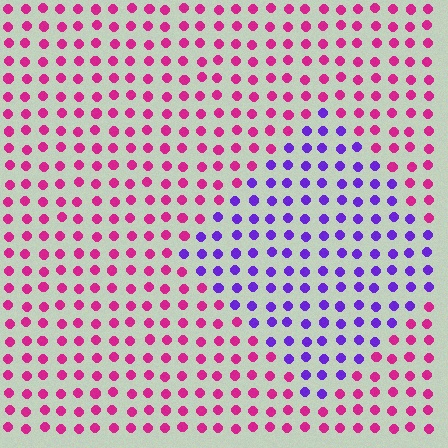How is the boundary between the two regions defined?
The boundary is defined purely by a slight shift in hue (about 60 degrees). Spacing, size, and orientation are identical on both sides.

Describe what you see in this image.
The image is filled with small magenta elements in a uniform arrangement. A diamond-shaped region is visible where the elements are tinted to a slightly different hue, forming a subtle color boundary.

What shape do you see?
I see a diamond.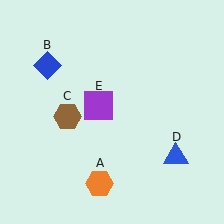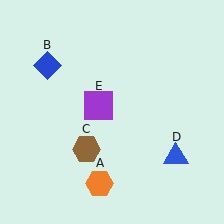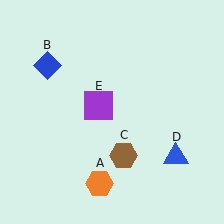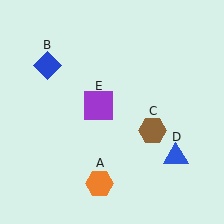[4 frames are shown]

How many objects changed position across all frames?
1 object changed position: brown hexagon (object C).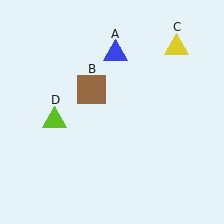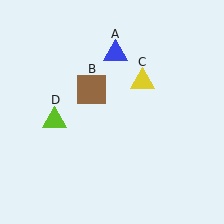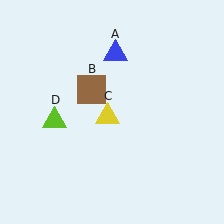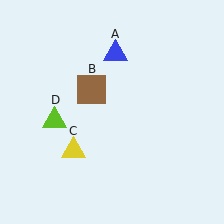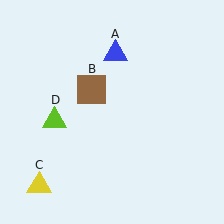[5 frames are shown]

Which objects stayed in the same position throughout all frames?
Blue triangle (object A) and brown square (object B) and lime triangle (object D) remained stationary.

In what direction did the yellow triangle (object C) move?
The yellow triangle (object C) moved down and to the left.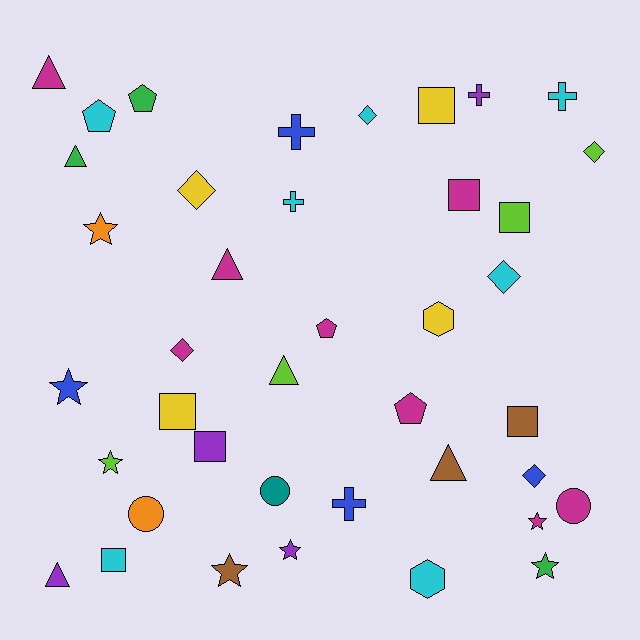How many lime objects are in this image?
There are 4 lime objects.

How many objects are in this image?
There are 40 objects.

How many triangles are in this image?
There are 6 triangles.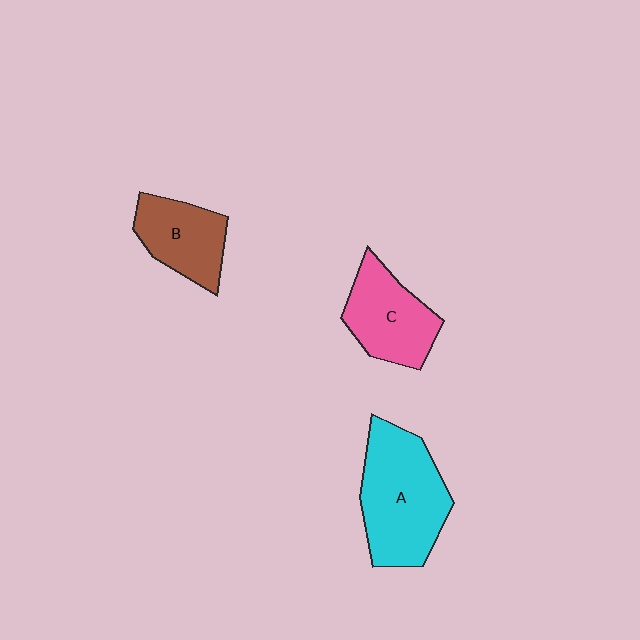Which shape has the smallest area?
Shape B (brown).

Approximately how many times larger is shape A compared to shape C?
Approximately 1.5 times.